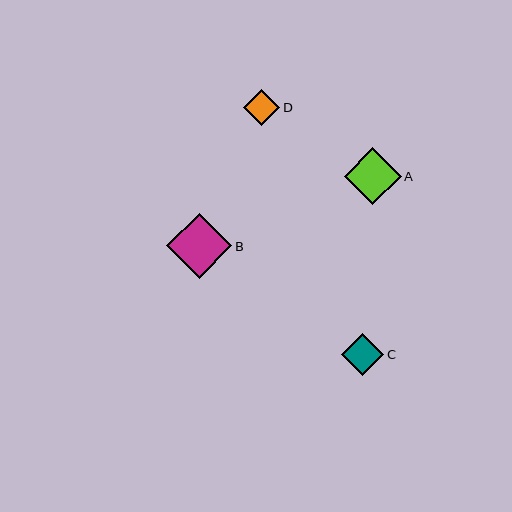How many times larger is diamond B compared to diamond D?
Diamond B is approximately 1.8 times the size of diamond D.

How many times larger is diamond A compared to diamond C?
Diamond A is approximately 1.4 times the size of diamond C.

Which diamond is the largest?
Diamond B is the largest with a size of approximately 65 pixels.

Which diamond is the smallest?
Diamond D is the smallest with a size of approximately 36 pixels.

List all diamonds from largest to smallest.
From largest to smallest: B, A, C, D.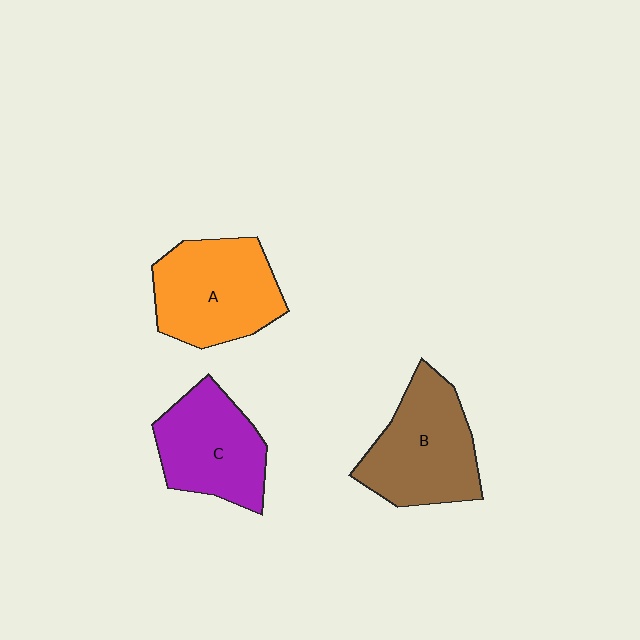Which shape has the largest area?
Shape A (orange).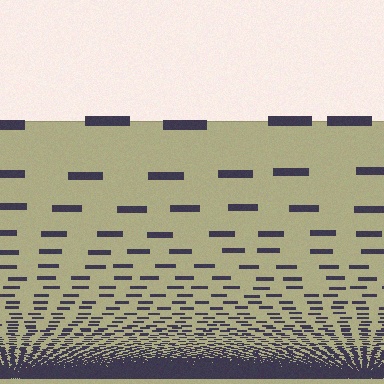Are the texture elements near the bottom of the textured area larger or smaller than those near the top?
Smaller. The gradient is inverted — elements near the bottom are smaller and denser.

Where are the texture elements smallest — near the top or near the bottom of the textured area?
Near the bottom.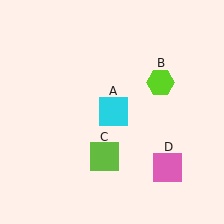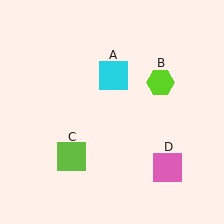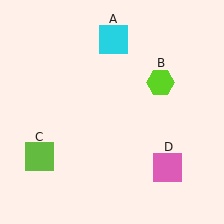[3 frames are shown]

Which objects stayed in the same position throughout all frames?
Lime hexagon (object B) and pink square (object D) remained stationary.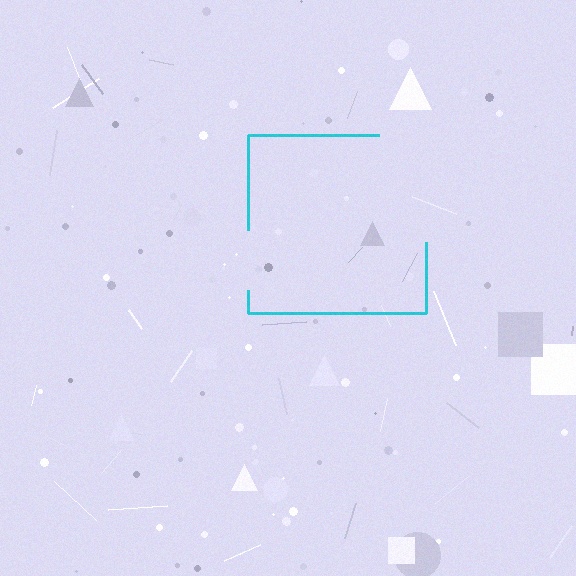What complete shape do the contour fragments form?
The contour fragments form a square.